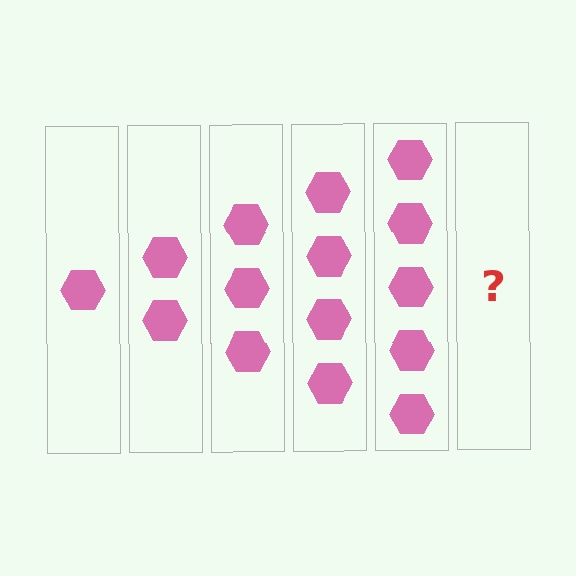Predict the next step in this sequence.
The next step is 6 hexagons.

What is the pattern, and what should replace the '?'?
The pattern is that each step adds one more hexagon. The '?' should be 6 hexagons.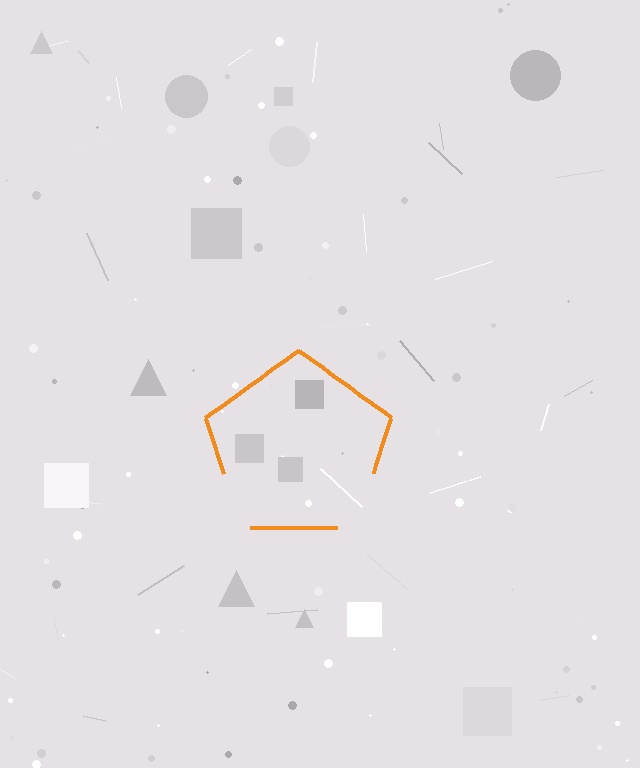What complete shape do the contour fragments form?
The contour fragments form a pentagon.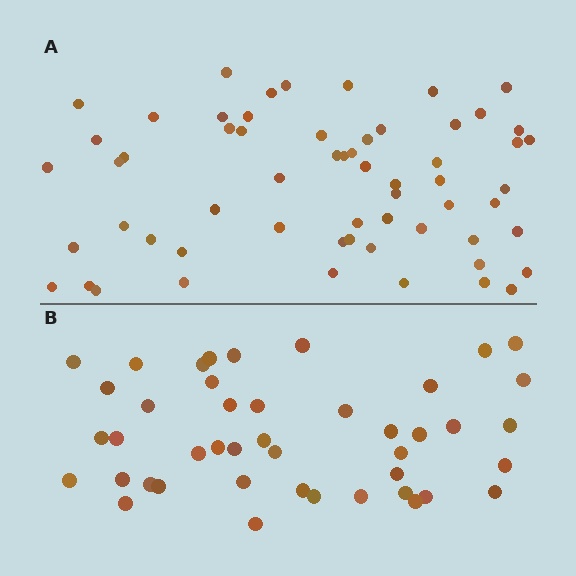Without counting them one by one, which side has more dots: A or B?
Region A (the top region) has more dots.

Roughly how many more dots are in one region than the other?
Region A has approximately 15 more dots than region B.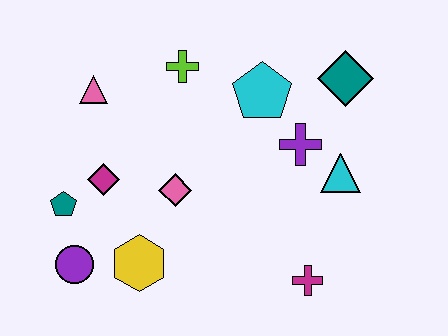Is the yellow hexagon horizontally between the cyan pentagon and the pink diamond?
No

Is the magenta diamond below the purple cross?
Yes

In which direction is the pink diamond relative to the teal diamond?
The pink diamond is to the left of the teal diamond.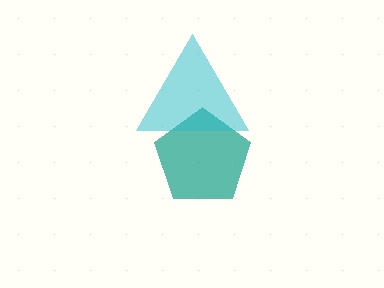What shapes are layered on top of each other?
The layered shapes are: a teal pentagon, a cyan triangle.